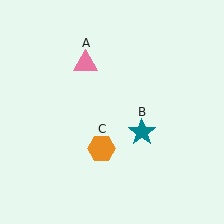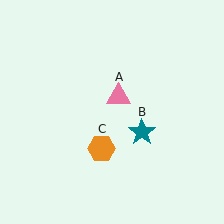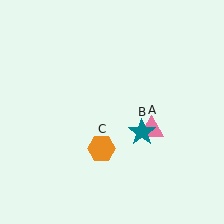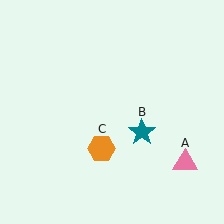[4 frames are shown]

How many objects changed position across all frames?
1 object changed position: pink triangle (object A).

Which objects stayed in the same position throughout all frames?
Teal star (object B) and orange hexagon (object C) remained stationary.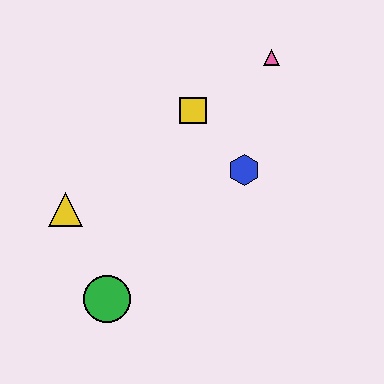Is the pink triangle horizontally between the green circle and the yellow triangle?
No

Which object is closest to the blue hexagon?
The yellow square is closest to the blue hexagon.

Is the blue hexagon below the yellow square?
Yes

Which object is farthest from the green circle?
The pink triangle is farthest from the green circle.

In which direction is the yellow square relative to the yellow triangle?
The yellow square is to the right of the yellow triangle.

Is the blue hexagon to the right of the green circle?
Yes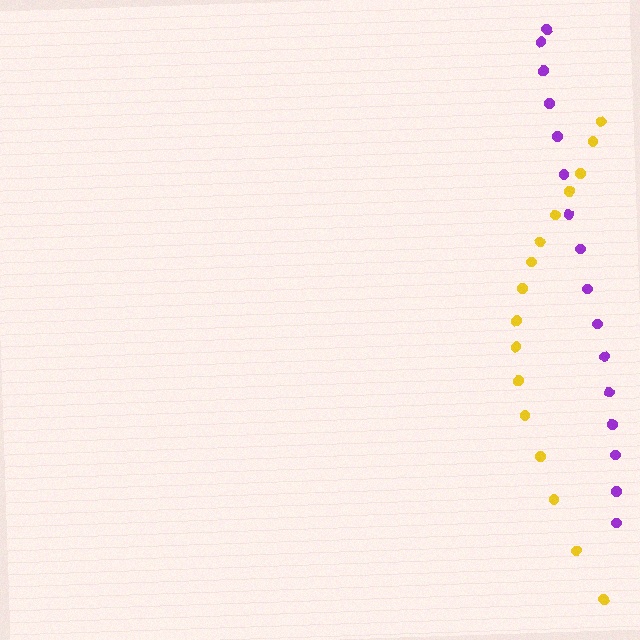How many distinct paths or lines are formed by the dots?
There are 2 distinct paths.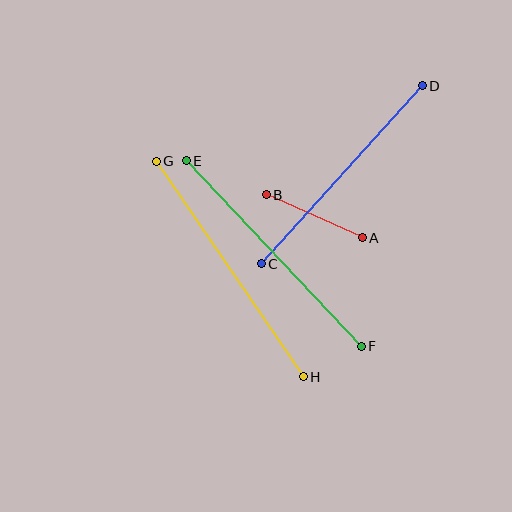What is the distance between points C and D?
The distance is approximately 240 pixels.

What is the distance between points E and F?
The distance is approximately 255 pixels.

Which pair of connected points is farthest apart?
Points G and H are farthest apart.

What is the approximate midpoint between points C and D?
The midpoint is at approximately (342, 175) pixels.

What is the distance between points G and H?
The distance is approximately 260 pixels.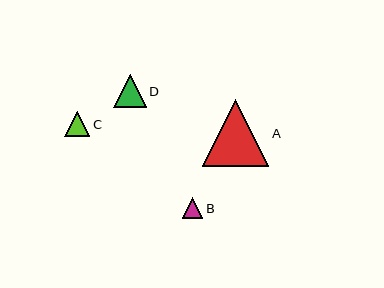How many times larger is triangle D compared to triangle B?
Triangle D is approximately 1.6 times the size of triangle B.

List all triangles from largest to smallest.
From largest to smallest: A, D, C, B.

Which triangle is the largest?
Triangle A is the largest with a size of approximately 67 pixels.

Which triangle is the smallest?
Triangle B is the smallest with a size of approximately 21 pixels.